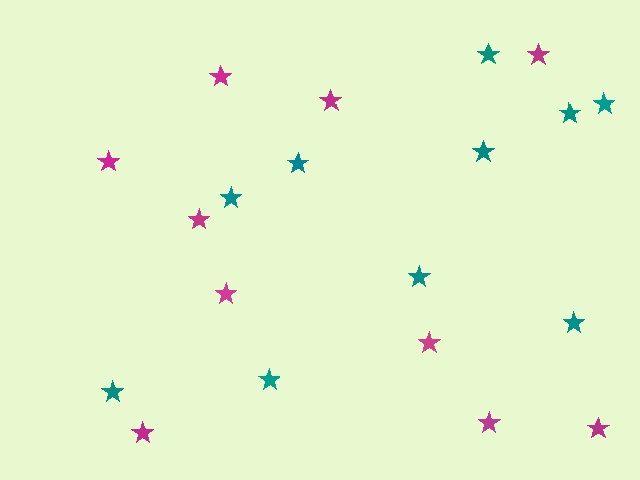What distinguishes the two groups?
There are 2 groups: one group of teal stars (10) and one group of magenta stars (10).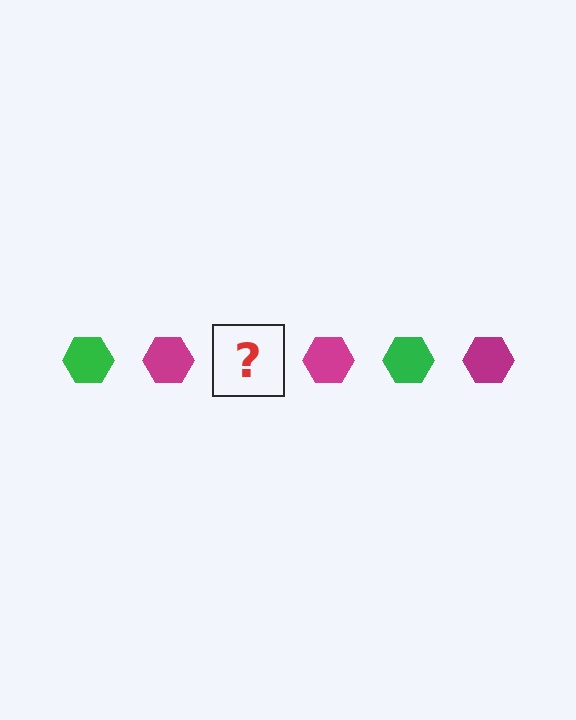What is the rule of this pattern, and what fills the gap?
The rule is that the pattern cycles through green, magenta hexagons. The gap should be filled with a green hexagon.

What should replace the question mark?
The question mark should be replaced with a green hexagon.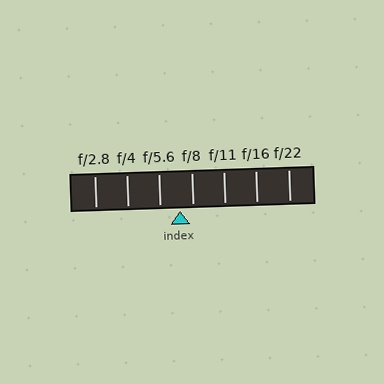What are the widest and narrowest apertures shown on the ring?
The widest aperture shown is f/2.8 and the narrowest is f/22.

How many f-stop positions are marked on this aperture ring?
There are 7 f-stop positions marked.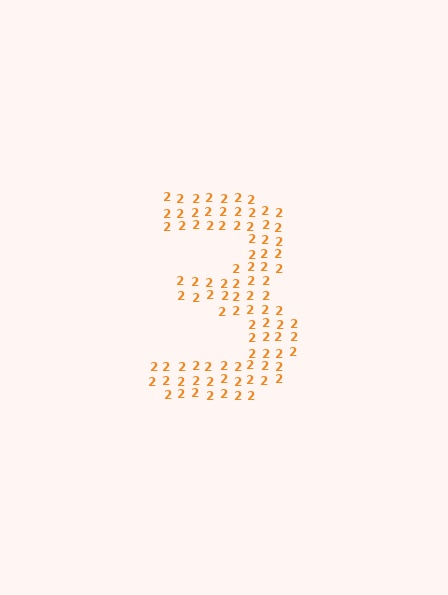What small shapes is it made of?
It is made of small digit 2's.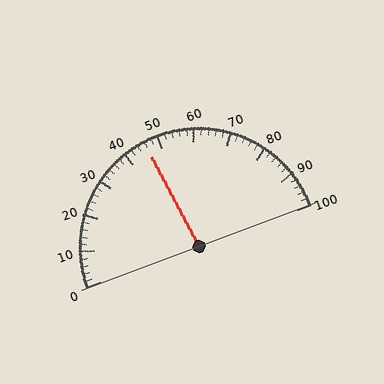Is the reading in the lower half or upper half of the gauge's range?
The reading is in the lower half of the range (0 to 100).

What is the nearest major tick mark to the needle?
The nearest major tick mark is 50.